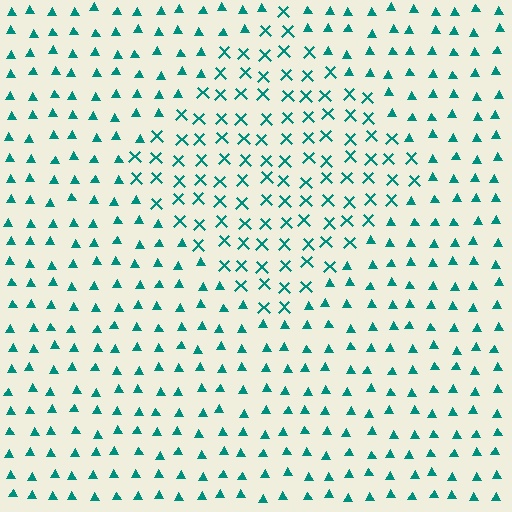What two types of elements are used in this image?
The image uses X marks inside the diamond region and triangles outside it.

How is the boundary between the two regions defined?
The boundary is defined by a change in element shape: X marks inside vs. triangles outside. All elements share the same color and spacing.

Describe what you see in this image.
The image is filled with small teal elements arranged in a uniform grid. A diamond-shaped region contains X marks, while the surrounding area contains triangles. The boundary is defined purely by the change in element shape.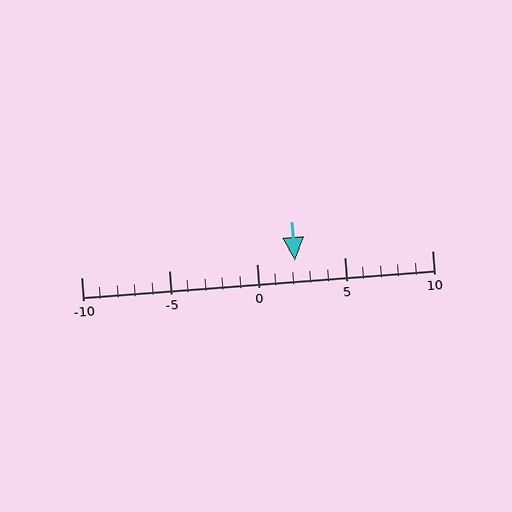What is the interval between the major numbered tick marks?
The major tick marks are spaced 5 units apart.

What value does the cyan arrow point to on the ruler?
The cyan arrow points to approximately 2.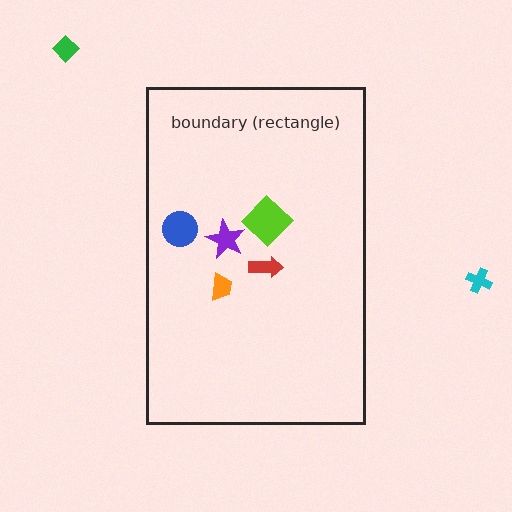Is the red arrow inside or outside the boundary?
Inside.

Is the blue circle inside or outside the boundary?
Inside.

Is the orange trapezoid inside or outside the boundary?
Inside.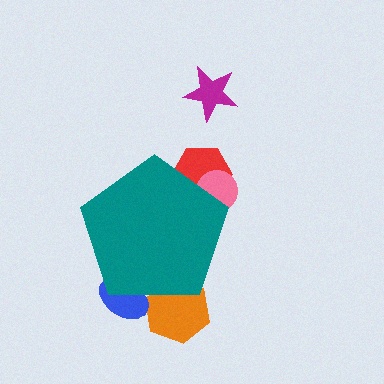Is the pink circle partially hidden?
Yes, the pink circle is partially hidden behind the teal pentagon.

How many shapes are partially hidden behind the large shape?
4 shapes are partially hidden.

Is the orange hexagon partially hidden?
Yes, the orange hexagon is partially hidden behind the teal pentagon.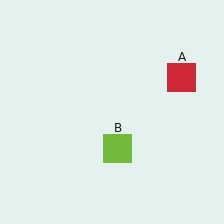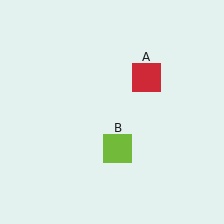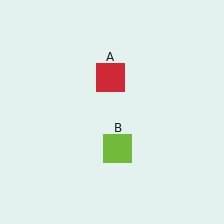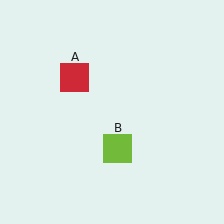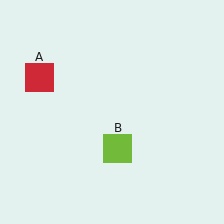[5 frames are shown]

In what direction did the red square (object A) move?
The red square (object A) moved left.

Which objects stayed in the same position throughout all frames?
Lime square (object B) remained stationary.